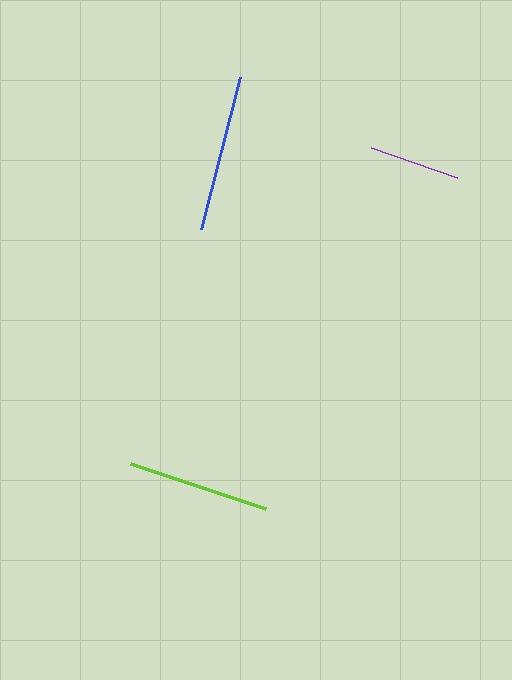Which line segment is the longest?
The blue line is the longest at approximately 157 pixels.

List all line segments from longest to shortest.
From longest to shortest: blue, lime, purple.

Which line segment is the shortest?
The purple line is the shortest at approximately 91 pixels.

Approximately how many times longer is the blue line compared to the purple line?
The blue line is approximately 1.7 times the length of the purple line.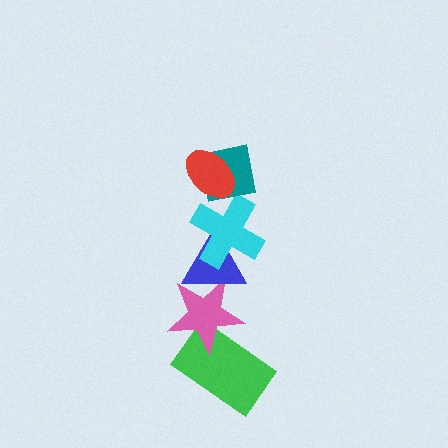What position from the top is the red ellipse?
The red ellipse is 1st from the top.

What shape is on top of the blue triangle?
The cyan cross is on top of the blue triangle.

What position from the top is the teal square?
The teal square is 2nd from the top.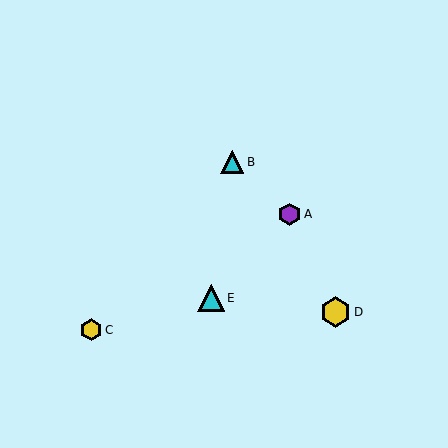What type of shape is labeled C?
Shape C is a yellow hexagon.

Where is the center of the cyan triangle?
The center of the cyan triangle is at (211, 298).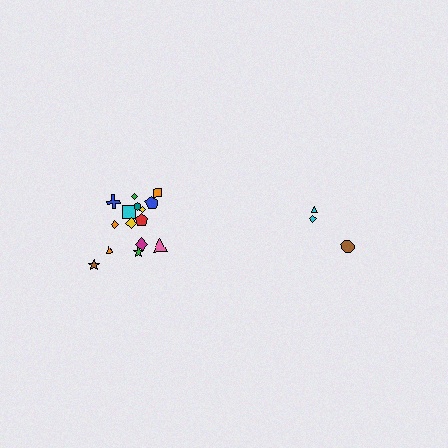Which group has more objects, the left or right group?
The left group.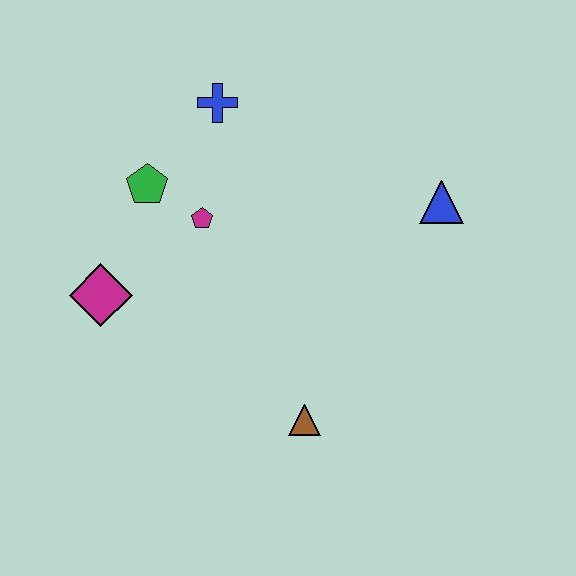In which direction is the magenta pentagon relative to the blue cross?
The magenta pentagon is below the blue cross.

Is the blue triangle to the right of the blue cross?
Yes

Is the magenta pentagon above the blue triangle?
No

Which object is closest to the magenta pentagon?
The green pentagon is closest to the magenta pentagon.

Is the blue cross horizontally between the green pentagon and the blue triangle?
Yes